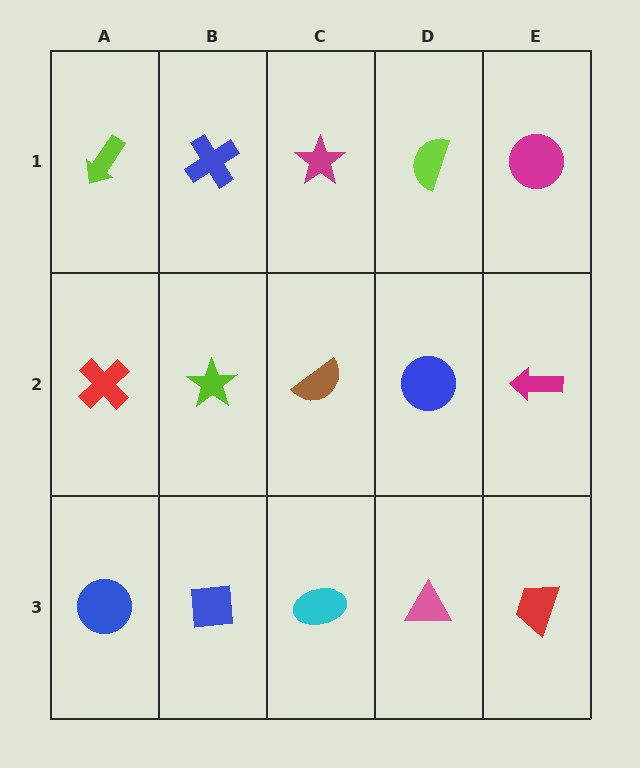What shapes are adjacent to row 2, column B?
A blue cross (row 1, column B), a blue square (row 3, column B), a red cross (row 2, column A), a brown semicircle (row 2, column C).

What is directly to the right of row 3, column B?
A cyan ellipse.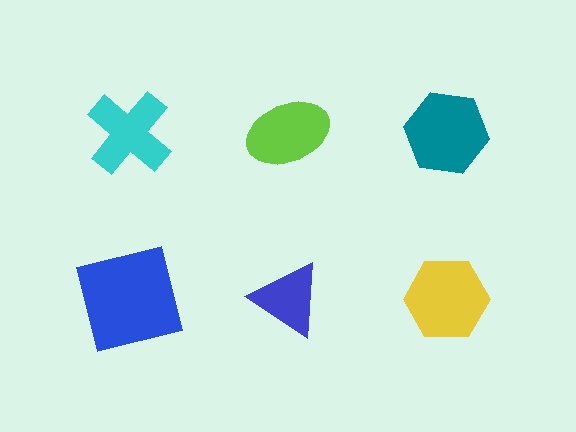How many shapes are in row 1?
3 shapes.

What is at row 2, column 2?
A blue triangle.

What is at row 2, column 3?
A yellow hexagon.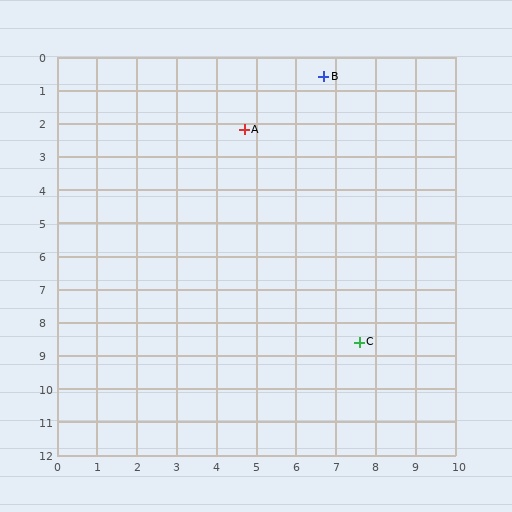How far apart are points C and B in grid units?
Points C and B are about 8.1 grid units apart.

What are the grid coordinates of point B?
Point B is at approximately (6.7, 0.6).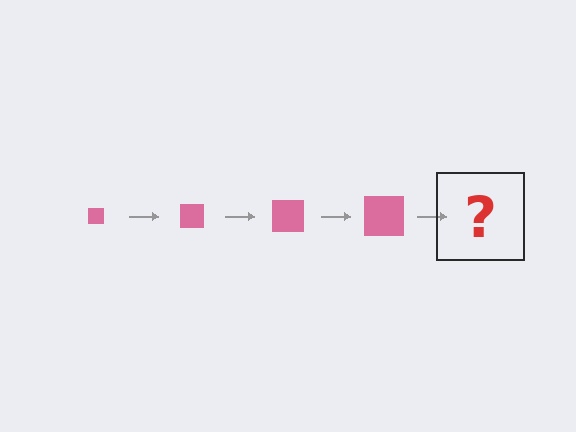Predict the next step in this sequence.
The next step is a pink square, larger than the previous one.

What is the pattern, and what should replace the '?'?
The pattern is that the square gets progressively larger each step. The '?' should be a pink square, larger than the previous one.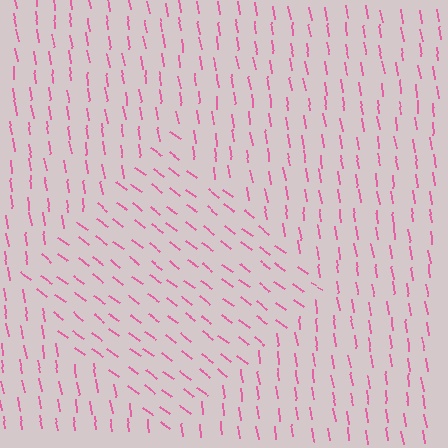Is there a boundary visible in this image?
Yes, there is a texture boundary formed by a change in line orientation.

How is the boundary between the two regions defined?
The boundary is defined purely by a change in line orientation (approximately 45 degrees difference). All lines are the same color and thickness.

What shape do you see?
I see a diamond.